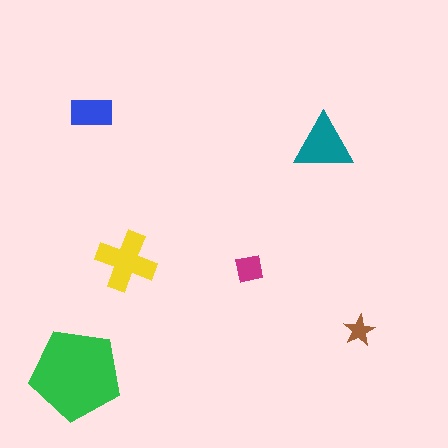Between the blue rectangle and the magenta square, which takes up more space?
The blue rectangle.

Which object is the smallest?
The brown star.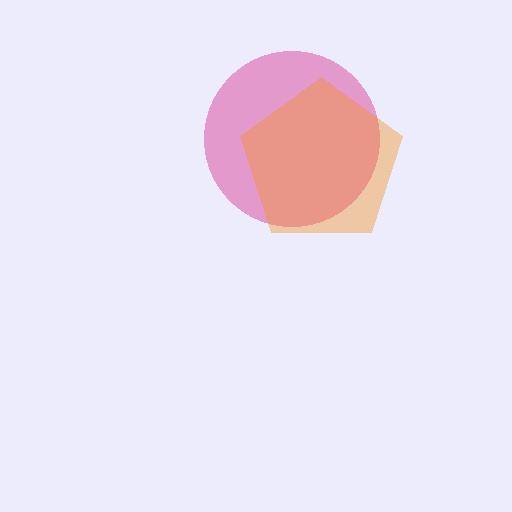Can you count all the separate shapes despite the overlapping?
Yes, there are 2 separate shapes.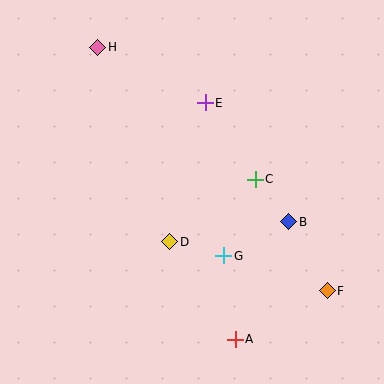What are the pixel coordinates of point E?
Point E is at (205, 103).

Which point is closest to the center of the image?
Point D at (170, 242) is closest to the center.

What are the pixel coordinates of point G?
Point G is at (224, 256).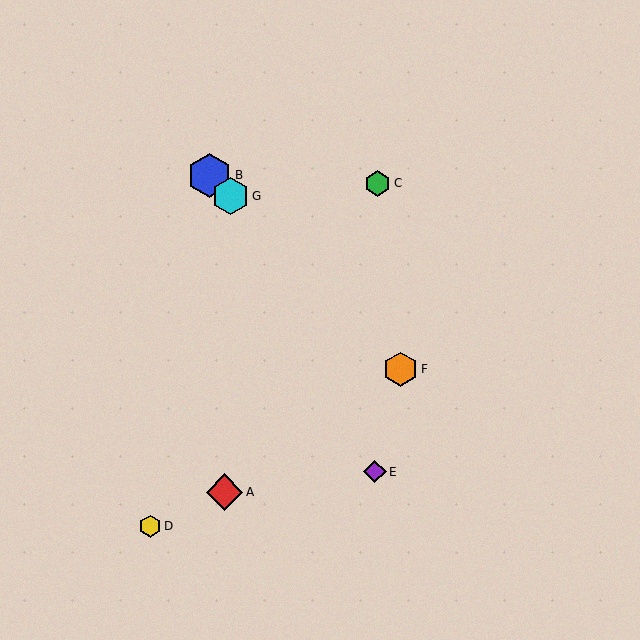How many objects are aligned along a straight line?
3 objects (B, F, G) are aligned along a straight line.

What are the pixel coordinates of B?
Object B is at (210, 175).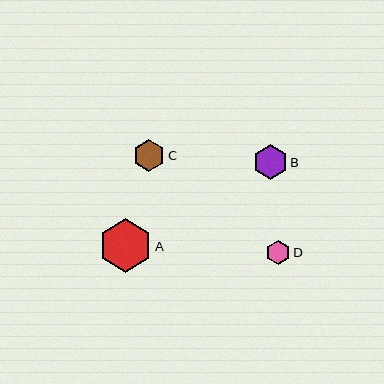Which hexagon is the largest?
Hexagon A is the largest with a size of approximately 53 pixels.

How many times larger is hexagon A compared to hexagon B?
Hexagon A is approximately 1.6 times the size of hexagon B.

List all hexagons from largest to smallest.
From largest to smallest: A, B, C, D.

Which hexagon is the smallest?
Hexagon D is the smallest with a size of approximately 24 pixels.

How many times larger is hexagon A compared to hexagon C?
Hexagon A is approximately 1.7 times the size of hexagon C.